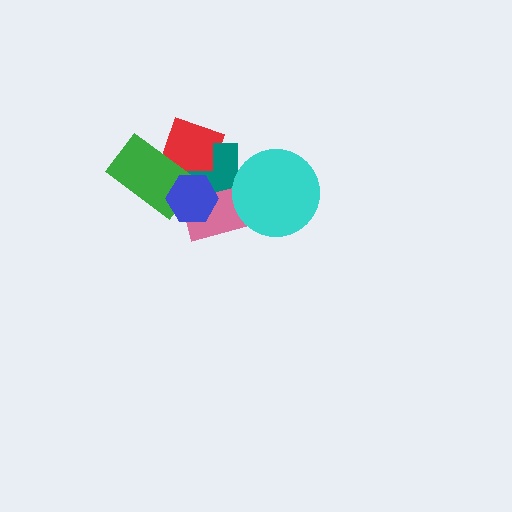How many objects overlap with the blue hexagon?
4 objects overlap with the blue hexagon.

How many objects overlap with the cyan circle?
2 objects overlap with the cyan circle.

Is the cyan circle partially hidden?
No, no other shape covers it.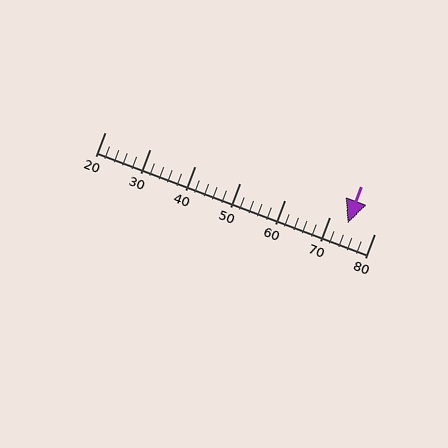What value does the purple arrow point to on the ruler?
The purple arrow points to approximately 74.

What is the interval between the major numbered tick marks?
The major tick marks are spaced 10 units apart.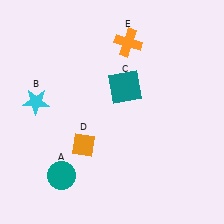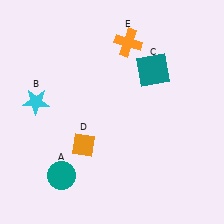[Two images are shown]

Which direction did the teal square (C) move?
The teal square (C) moved right.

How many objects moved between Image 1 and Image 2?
1 object moved between the two images.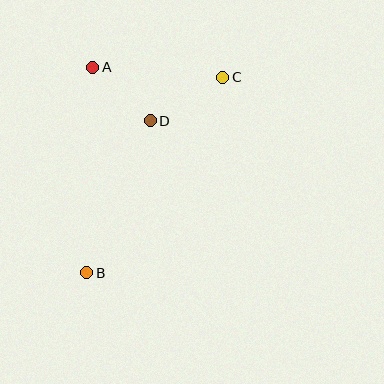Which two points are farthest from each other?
Points B and C are farthest from each other.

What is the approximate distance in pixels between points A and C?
The distance between A and C is approximately 130 pixels.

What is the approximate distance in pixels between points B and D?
The distance between B and D is approximately 165 pixels.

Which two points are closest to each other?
Points A and D are closest to each other.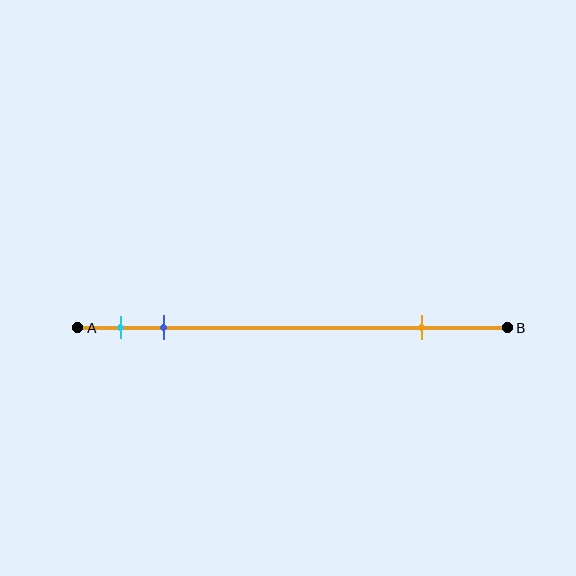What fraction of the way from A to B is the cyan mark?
The cyan mark is approximately 10% (0.1) of the way from A to B.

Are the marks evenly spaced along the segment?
No, the marks are not evenly spaced.